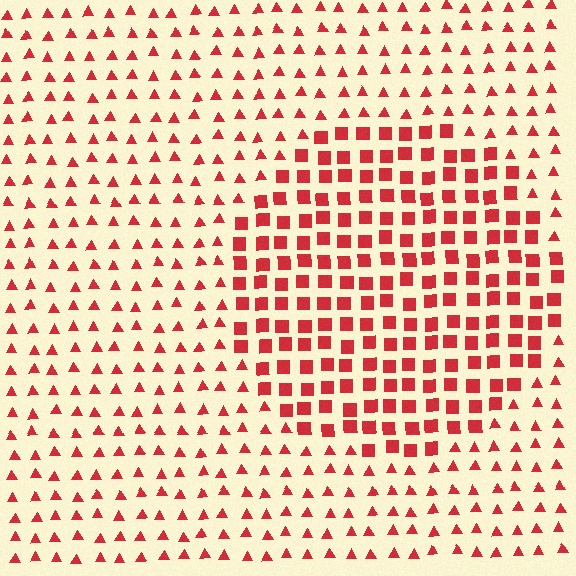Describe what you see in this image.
The image is filled with small red elements arranged in a uniform grid. A circle-shaped region contains squares, while the surrounding area contains triangles. The boundary is defined purely by the change in element shape.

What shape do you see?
I see a circle.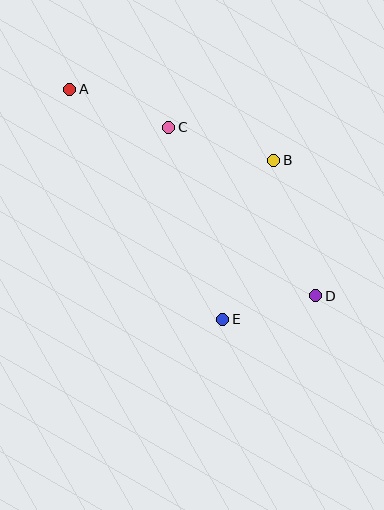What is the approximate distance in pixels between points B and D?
The distance between B and D is approximately 142 pixels.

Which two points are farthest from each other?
Points A and D are farthest from each other.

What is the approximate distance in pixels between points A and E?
The distance between A and E is approximately 276 pixels.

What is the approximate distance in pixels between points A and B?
The distance between A and B is approximately 216 pixels.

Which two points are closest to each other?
Points D and E are closest to each other.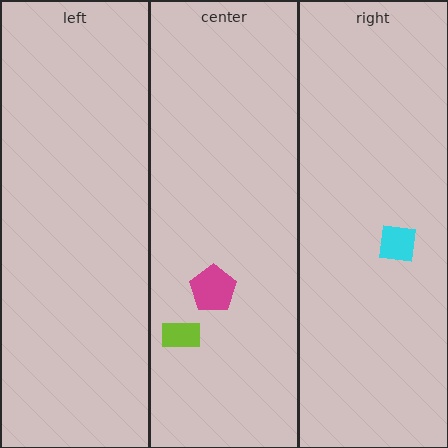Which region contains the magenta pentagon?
The center region.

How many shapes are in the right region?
1.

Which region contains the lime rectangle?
The center region.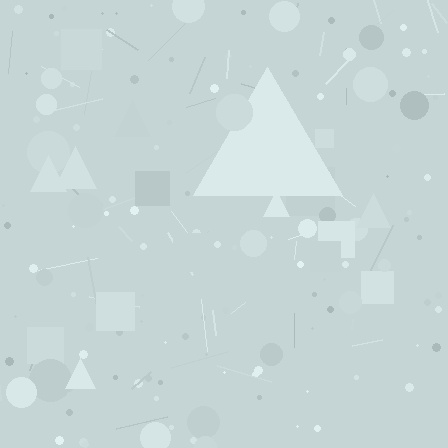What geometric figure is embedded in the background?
A triangle is embedded in the background.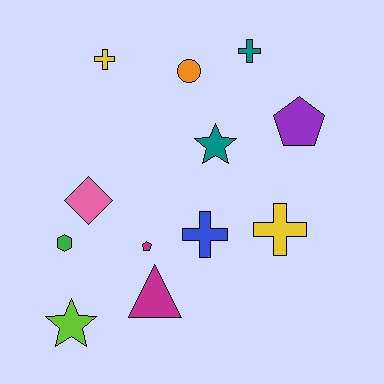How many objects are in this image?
There are 12 objects.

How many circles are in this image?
There is 1 circle.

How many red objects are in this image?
There are no red objects.